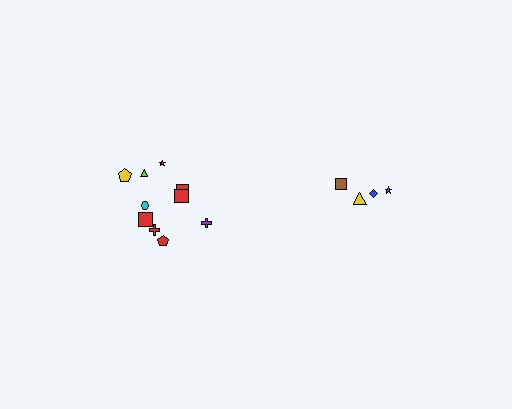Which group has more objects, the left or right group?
The left group.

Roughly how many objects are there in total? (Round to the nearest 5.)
Roughly 15 objects in total.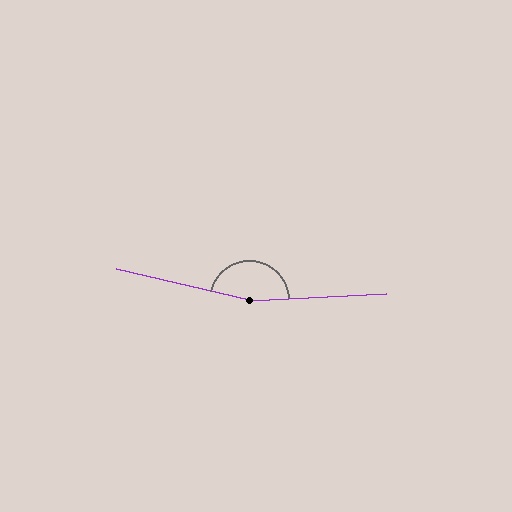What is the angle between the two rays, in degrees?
Approximately 164 degrees.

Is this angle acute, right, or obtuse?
It is obtuse.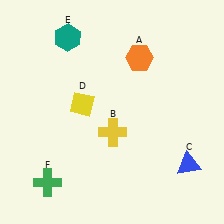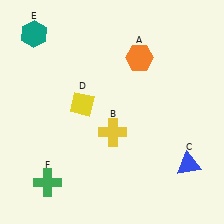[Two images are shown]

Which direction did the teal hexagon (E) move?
The teal hexagon (E) moved left.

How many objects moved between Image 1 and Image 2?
1 object moved between the two images.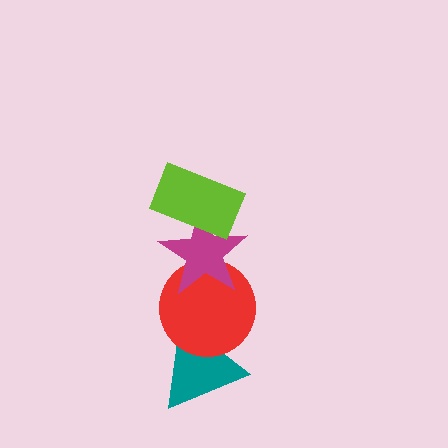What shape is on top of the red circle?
The magenta star is on top of the red circle.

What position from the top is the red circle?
The red circle is 3rd from the top.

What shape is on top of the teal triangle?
The red circle is on top of the teal triangle.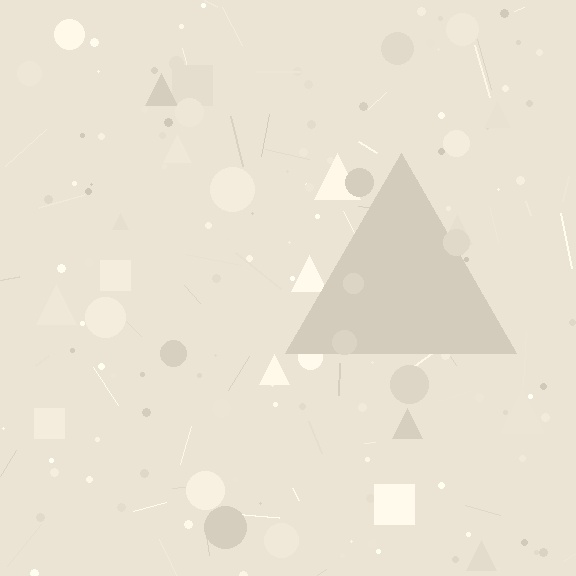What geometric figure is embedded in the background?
A triangle is embedded in the background.